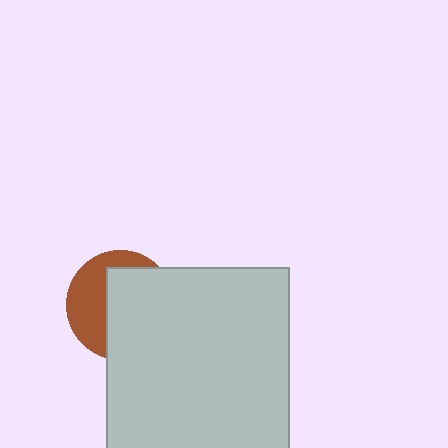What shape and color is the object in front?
The object in front is a light gray square.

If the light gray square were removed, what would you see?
You would see the complete brown circle.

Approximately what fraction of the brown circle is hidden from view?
Roughly 60% of the brown circle is hidden behind the light gray square.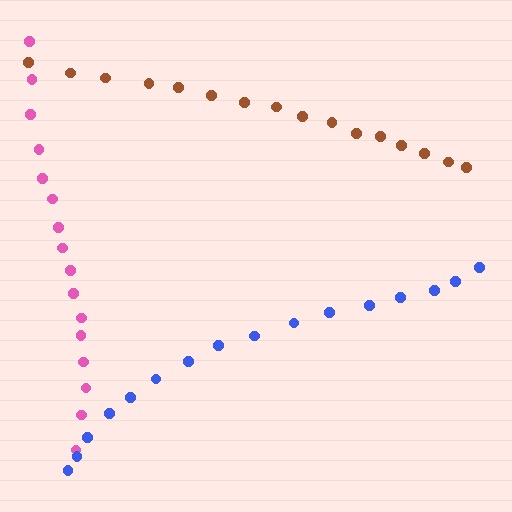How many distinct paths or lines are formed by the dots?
There are 3 distinct paths.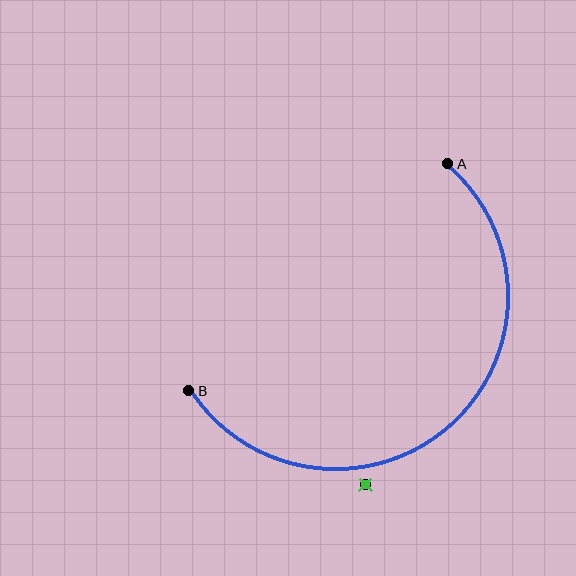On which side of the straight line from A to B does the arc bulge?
The arc bulges below and to the right of the straight line connecting A and B.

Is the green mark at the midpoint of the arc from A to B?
No — the green mark does not lie on the arc at all. It sits slightly outside the curve.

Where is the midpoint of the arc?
The arc midpoint is the point on the curve farthest from the straight line joining A and B. It sits below and to the right of that line.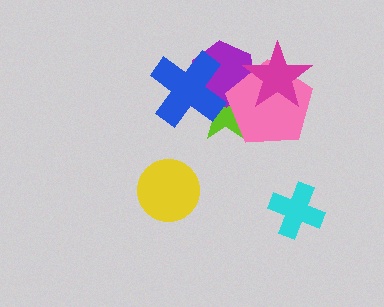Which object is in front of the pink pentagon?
The magenta star is in front of the pink pentagon.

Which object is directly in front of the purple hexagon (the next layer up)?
The blue cross is directly in front of the purple hexagon.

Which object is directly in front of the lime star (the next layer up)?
The purple hexagon is directly in front of the lime star.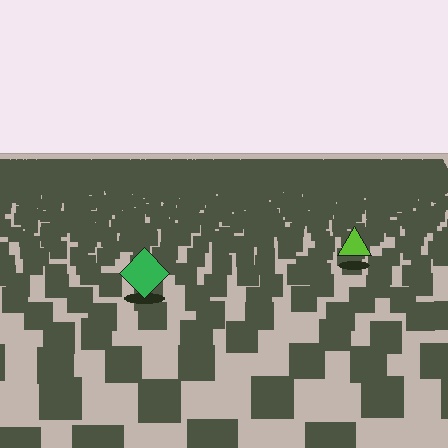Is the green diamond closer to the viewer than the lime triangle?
Yes. The green diamond is closer — you can tell from the texture gradient: the ground texture is coarser near it.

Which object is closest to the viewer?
The green diamond is closest. The texture marks near it are larger and more spread out.